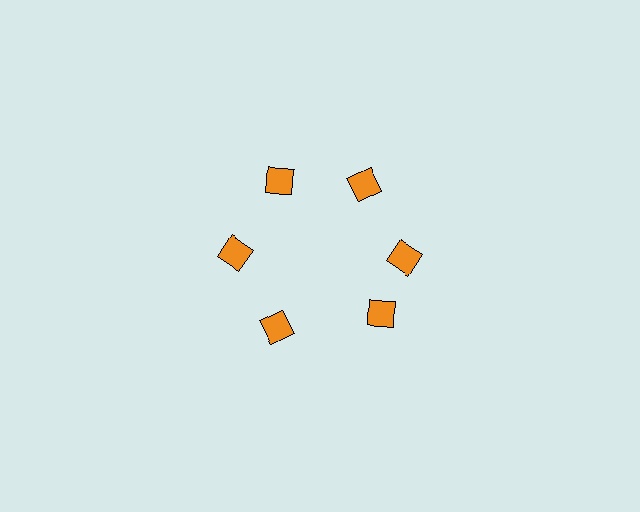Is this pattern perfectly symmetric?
No. The 6 orange squares are arranged in a ring, but one element near the 5 o'clock position is rotated out of alignment along the ring, breaking the 6-fold rotational symmetry.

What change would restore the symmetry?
The symmetry would be restored by rotating it back into even spacing with its neighbors so that all 6 squares sit at equal angles and equal distance from the center.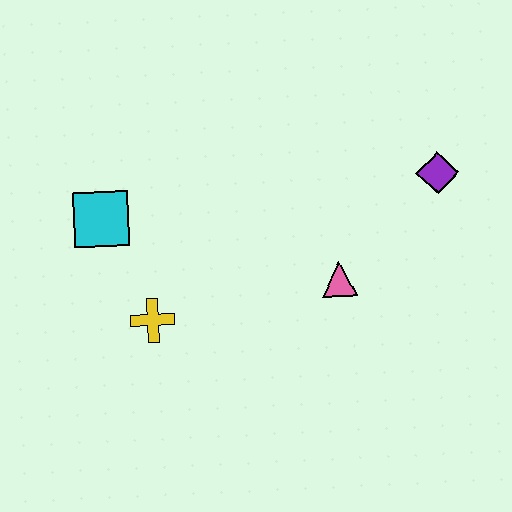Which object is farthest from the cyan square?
The purple diamond is farthest from the cyan square.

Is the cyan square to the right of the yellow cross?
No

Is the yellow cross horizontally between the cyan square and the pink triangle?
Yes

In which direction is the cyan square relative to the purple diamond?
The cyan square is to the left of the purple diamond.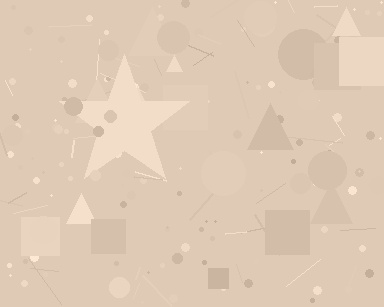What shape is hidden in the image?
A star is hidden in the image.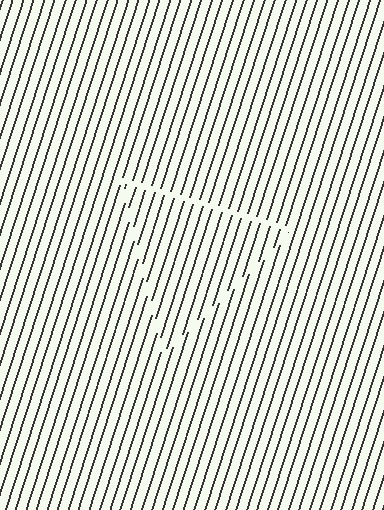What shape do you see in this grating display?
An illusory triangle. The interior of the shape contains the same grating, shifted by half a period — the contour is defined by the phase discontinuity where line-ends from the inner and outer gratings abut.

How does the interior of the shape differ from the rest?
The interior of the shape contains the same grating, shifted by half a period — the contour is defined by the phase discontinuity where line-ends from the inner and outer gratings abut.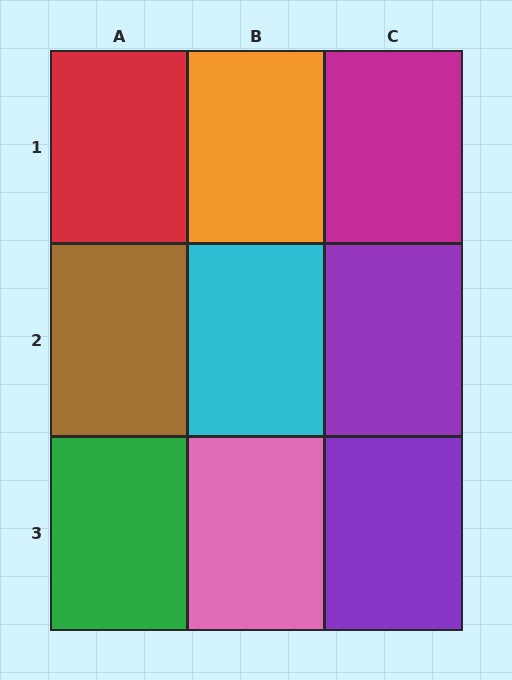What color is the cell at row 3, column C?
Purple.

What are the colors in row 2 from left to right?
Brown, cyan, purple.